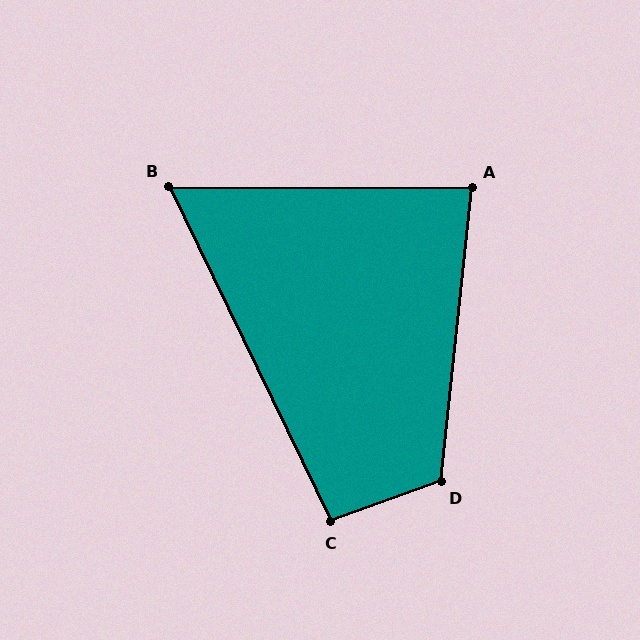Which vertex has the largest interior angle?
D, at approximately 116 degrees.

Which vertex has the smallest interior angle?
B, at approximately 64 degrees.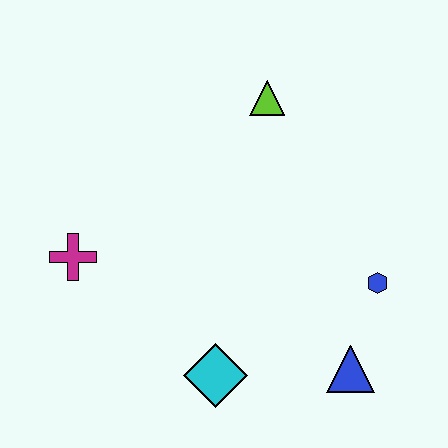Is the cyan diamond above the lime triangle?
No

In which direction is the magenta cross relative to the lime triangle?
The magenta cross is to the left of the lime triangle.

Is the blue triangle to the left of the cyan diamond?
No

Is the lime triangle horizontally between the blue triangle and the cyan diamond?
Yes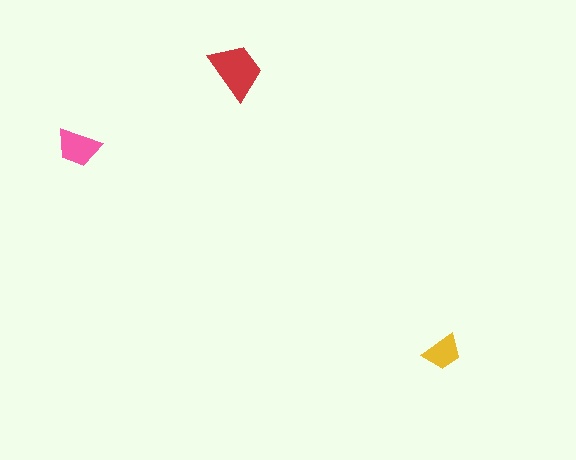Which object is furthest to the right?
The yellow trapezoid is rightmost.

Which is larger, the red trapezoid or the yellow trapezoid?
The red one.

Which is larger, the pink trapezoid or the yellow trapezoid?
The pink one.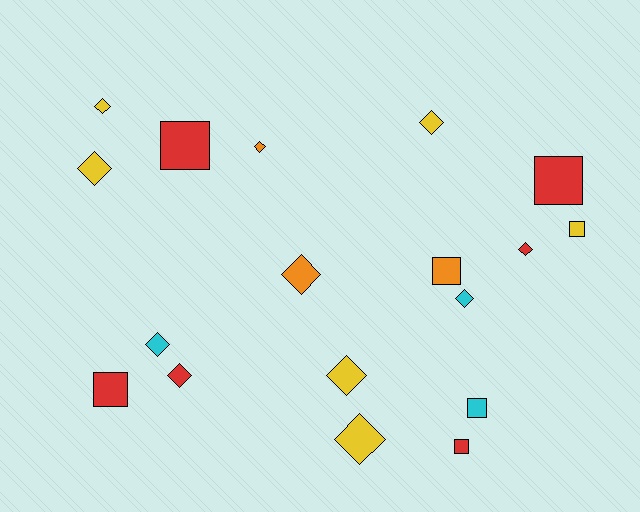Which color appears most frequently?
Red, with 6 objects.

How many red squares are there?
There are 4 red squares.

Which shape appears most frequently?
Diamond, with 11 objects.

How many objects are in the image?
There are 18 objects.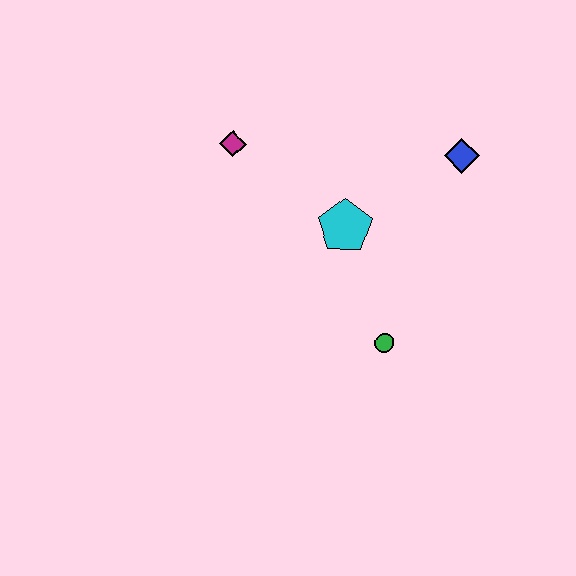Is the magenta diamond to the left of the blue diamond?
Yes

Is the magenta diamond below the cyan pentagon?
No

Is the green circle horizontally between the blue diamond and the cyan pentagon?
Yes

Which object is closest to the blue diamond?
The cyan pentagon is closest to the blue diamond.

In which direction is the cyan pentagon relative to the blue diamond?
The cyan pentagon is to the left of the blue diamond.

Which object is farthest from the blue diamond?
The magenta diamond is farthest from the blue diamond.